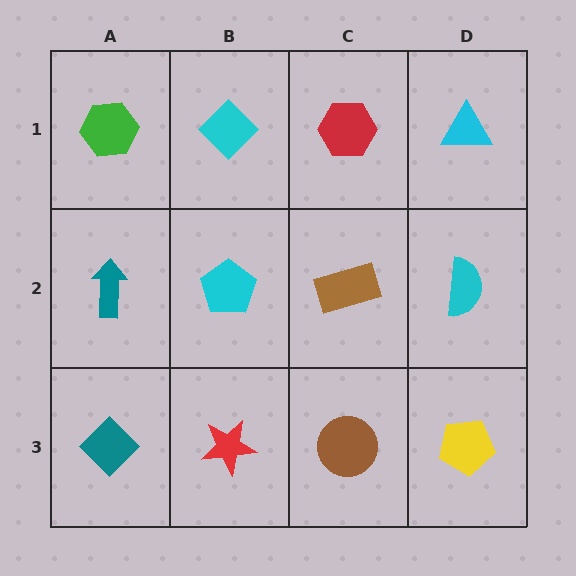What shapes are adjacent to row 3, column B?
A cyan pentagon (row 2, column B), a teal diamond (row 3, column A), a brown circle (row 3, column C).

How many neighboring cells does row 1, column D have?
2.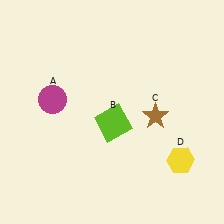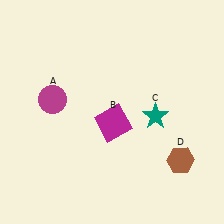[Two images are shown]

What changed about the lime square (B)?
In Image 1, B is lime. In Image 2, it changed to magenta.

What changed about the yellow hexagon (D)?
In Image 1, D is yellow. In Image 2, it changed to brown.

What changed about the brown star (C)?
In Image 1, C is brown. In Image 2, it changed to teal.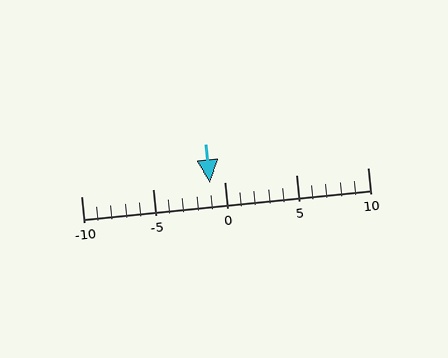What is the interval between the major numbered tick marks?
The major tick marks are spaced 5 units apart.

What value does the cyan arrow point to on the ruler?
The cyan arrow points to approximately -1.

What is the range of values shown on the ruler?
The ruler shows values from -10 to 10.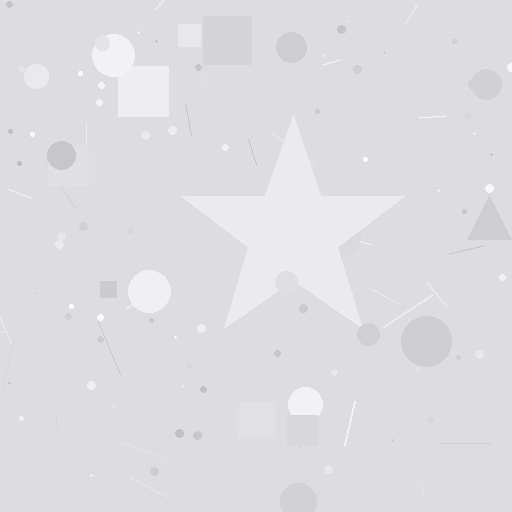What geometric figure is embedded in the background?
A star is embedded in the background.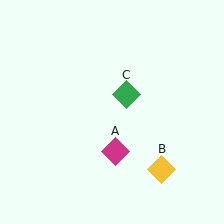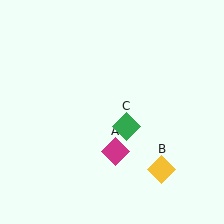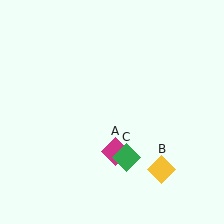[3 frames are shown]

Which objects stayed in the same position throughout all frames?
Magenta diamond (object A) and yellow diamond (object B) remained stationary.